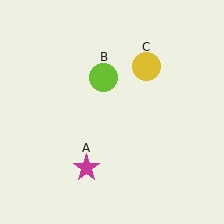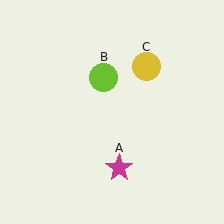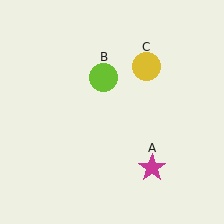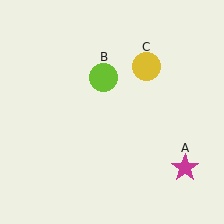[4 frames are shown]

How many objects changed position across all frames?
1 object changed position: magenta star (object A).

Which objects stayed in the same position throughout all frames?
Lime circle (object B) and yellow circle (object C) remained stationary.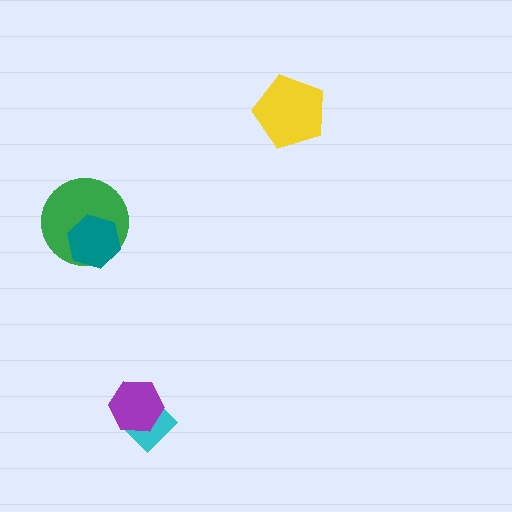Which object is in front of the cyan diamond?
The purple hexagon is in front of the cyan diamond.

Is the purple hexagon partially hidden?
No, no other shape covers it.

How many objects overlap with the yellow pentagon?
0 objects overlap with the yellow pentagon.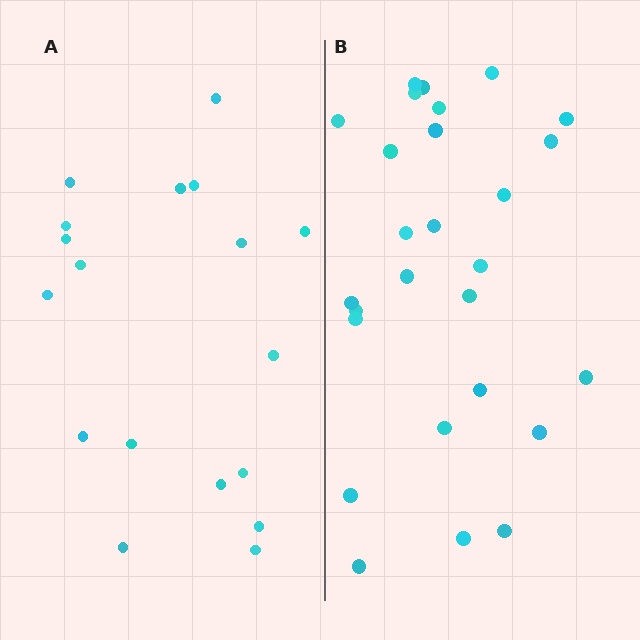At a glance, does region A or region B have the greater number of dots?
Region B (the right region) has more dots.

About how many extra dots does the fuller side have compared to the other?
Region B has roughly 8 or so more dots than region A.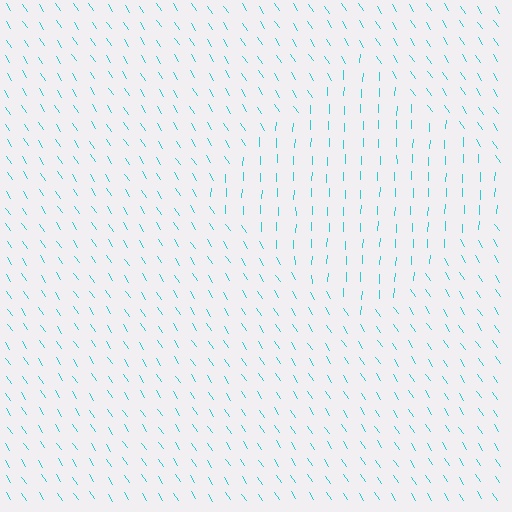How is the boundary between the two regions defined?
The boundary is defined purely by a change in line orientation (approximately 35 degrees difference). All lines are the same color and thickness.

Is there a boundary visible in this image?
Yes, there is a texture boundary formed by a change in line orientation.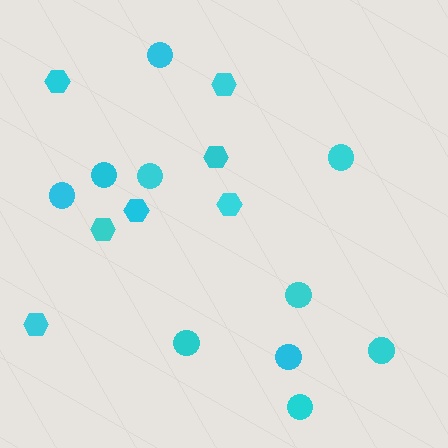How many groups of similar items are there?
There are 2 groups: one group of hexagons (7) and one group of circles (10).